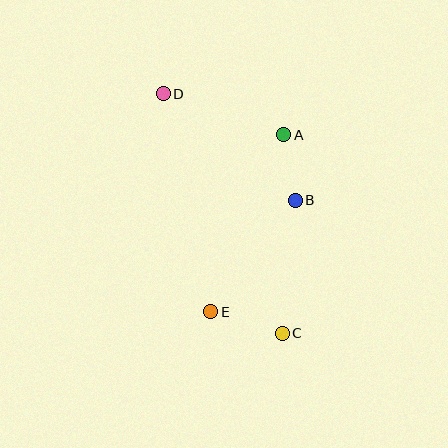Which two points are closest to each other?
Points A and B are closest to each other.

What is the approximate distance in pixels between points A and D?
The distance between A and D is approximately 127 pixels.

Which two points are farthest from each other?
Points C and D are farthest from each other.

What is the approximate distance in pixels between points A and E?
The distance between A and E is approximately 192 pixels.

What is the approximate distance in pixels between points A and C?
The distance between A and C is approximately 198 pixels.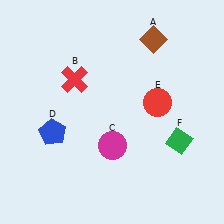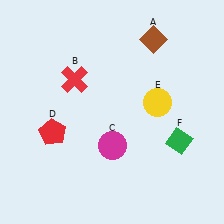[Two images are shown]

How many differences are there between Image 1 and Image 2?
There are 2 differences between the two images.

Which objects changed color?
D changed from blue to red. E changed from red to yellow.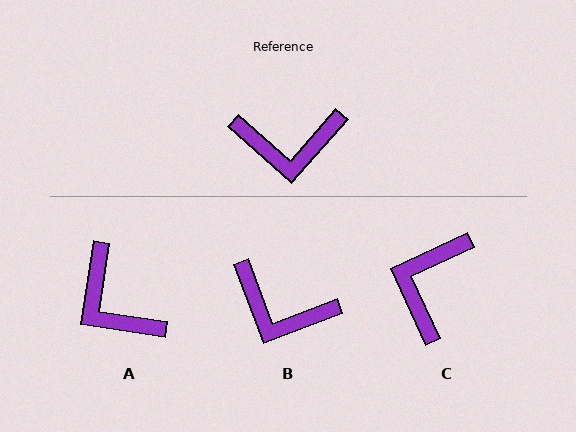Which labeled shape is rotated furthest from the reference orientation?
C, about 114 degrees away.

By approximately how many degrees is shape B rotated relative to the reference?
Approximately 28 degrees clockwise.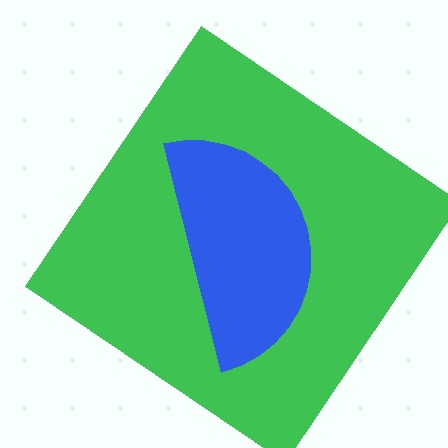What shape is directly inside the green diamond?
The blue semicircle.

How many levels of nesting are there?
2.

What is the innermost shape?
The blue semicircle.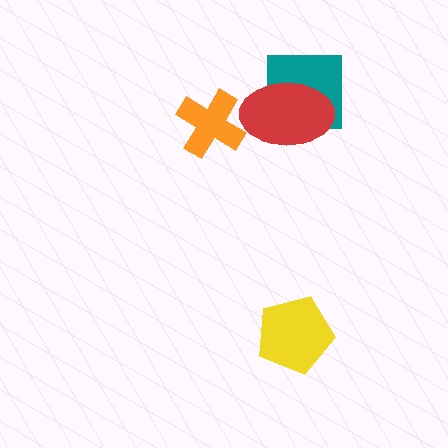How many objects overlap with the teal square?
1 object overlaps with the teal square.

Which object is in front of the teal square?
The red ellipse is in front of the teal square.